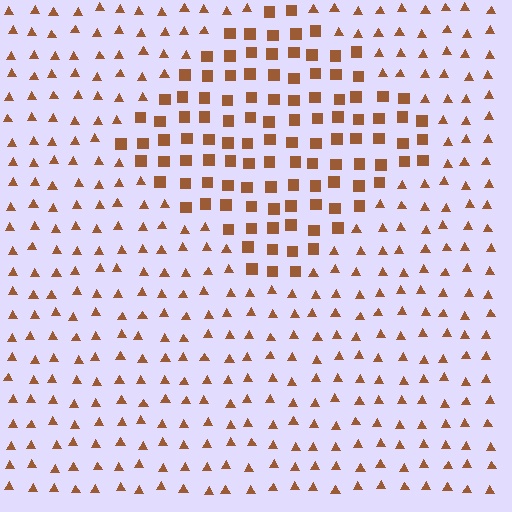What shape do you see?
I see a diamond.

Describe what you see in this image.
The image is filled with small brown elements arranged in a uniform grid. A diamond-shaped region contains squares, while the surrounding area contains triangles. The boundary is defined purely by the change in element shape.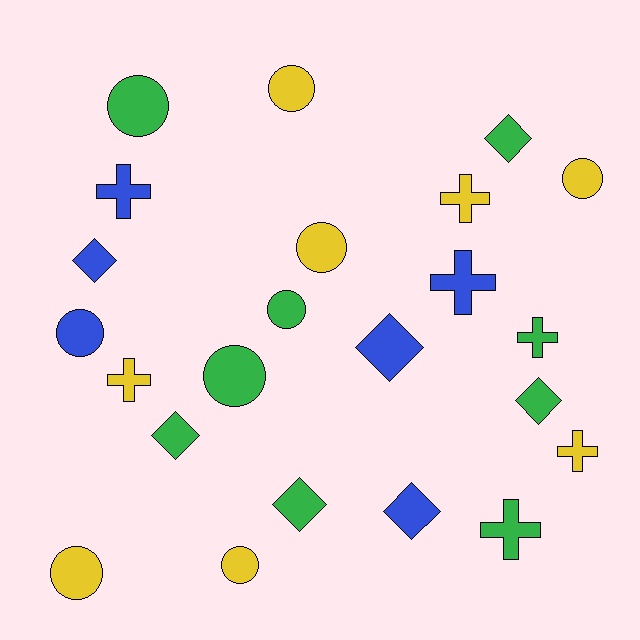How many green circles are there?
There are 3 green circles.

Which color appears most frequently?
Green, with 9 objects.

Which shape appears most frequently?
Circle, with 9 objects.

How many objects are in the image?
There are 23 objects.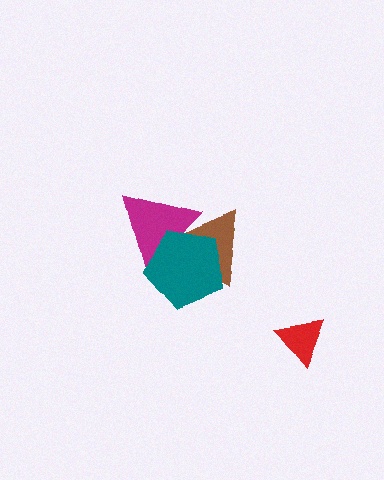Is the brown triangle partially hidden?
Yes, it is partially covered by another shape.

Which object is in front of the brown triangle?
The teal pentagon is in front of the brown triangle.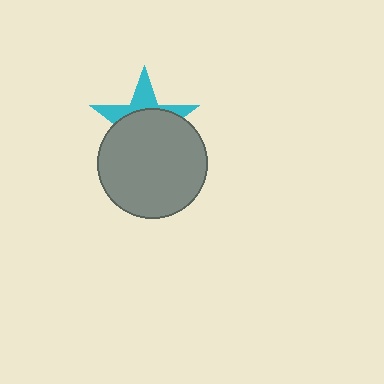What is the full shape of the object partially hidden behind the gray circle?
The partially hidden object is a cyan star.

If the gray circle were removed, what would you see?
You would see the complete cyan star.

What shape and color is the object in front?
The object in front is a gray circle.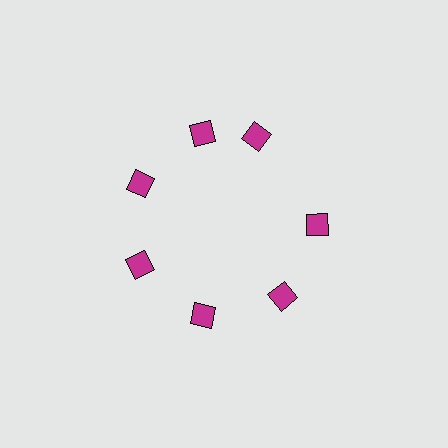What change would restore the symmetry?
The symmetry would be restored by rotating it back into even spacing with its neighbors so that all 7 diamonds sit at equal angles and equal distance from the center.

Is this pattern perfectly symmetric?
No. The 7 magenta diamonds are arranged in a ring, but one element near the 1 o'clock position is rotated out of alignment along the ring, breaking the 7-fold rotational symmetry.